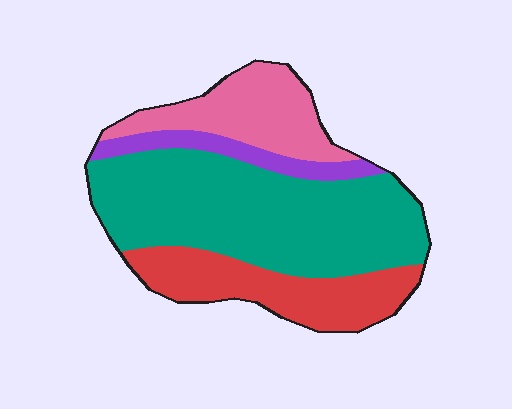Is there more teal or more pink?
Teal.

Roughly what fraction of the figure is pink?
Pink covers around 20% of the figure.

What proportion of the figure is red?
Red takes up less than a quarter of the figure.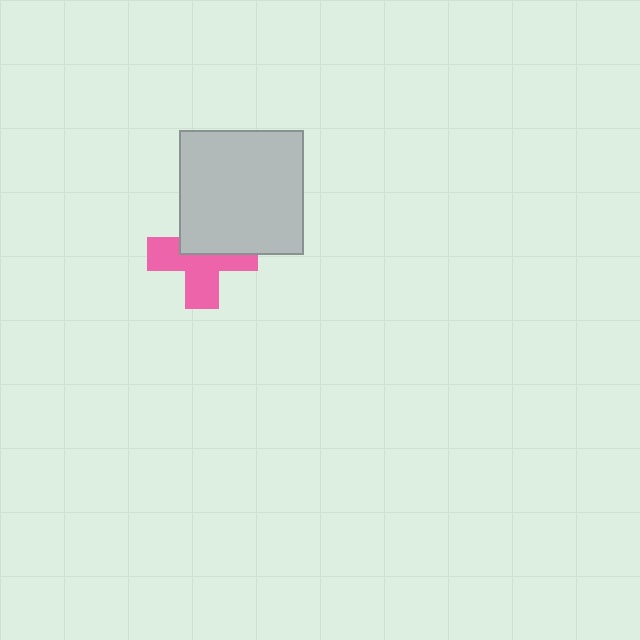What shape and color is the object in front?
The object in front is a light gray square.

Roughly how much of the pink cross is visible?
About half of it is visible (roughly 57%).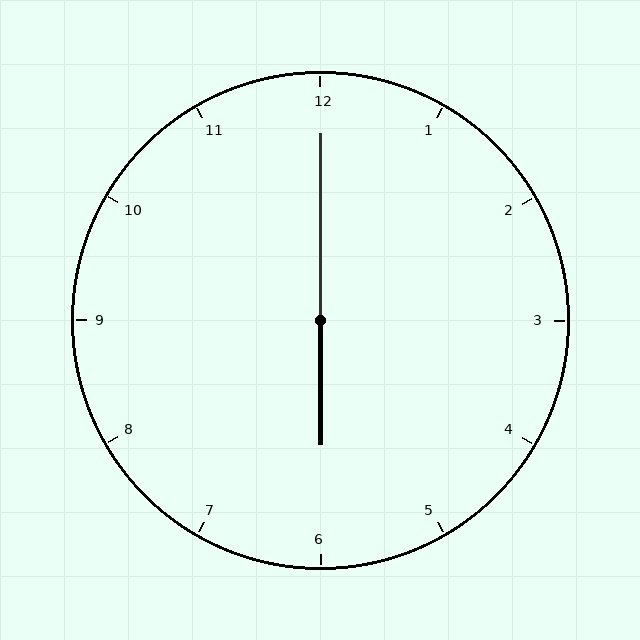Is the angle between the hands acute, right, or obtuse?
It is obtuse.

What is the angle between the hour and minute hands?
Approximately 180 degrees.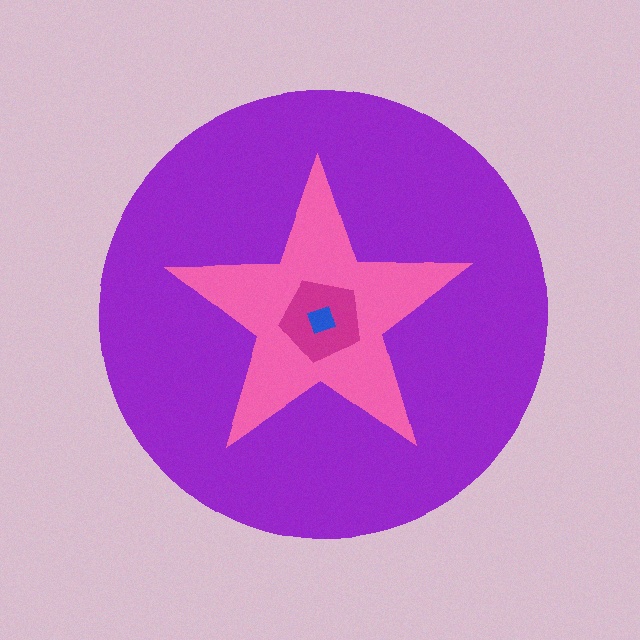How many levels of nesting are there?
4.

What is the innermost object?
The blue square.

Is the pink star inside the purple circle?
Yes.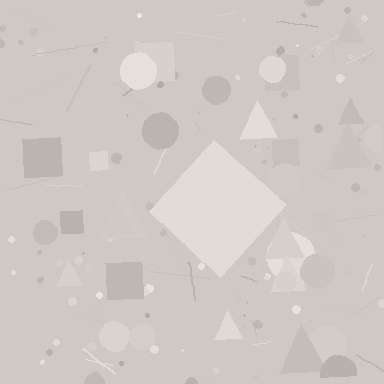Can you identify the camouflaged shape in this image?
The camouflaged shape is a diamond.